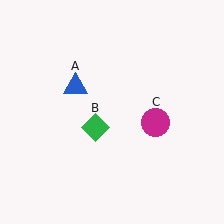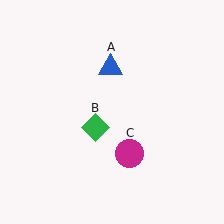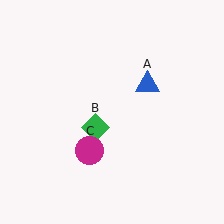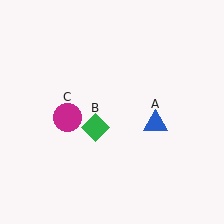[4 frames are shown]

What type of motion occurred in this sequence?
The blue triangle (object A), magenta circle (object C) rotated clockwise around the center of the scene.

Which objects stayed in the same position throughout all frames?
Green diamond (object B) remained stationary.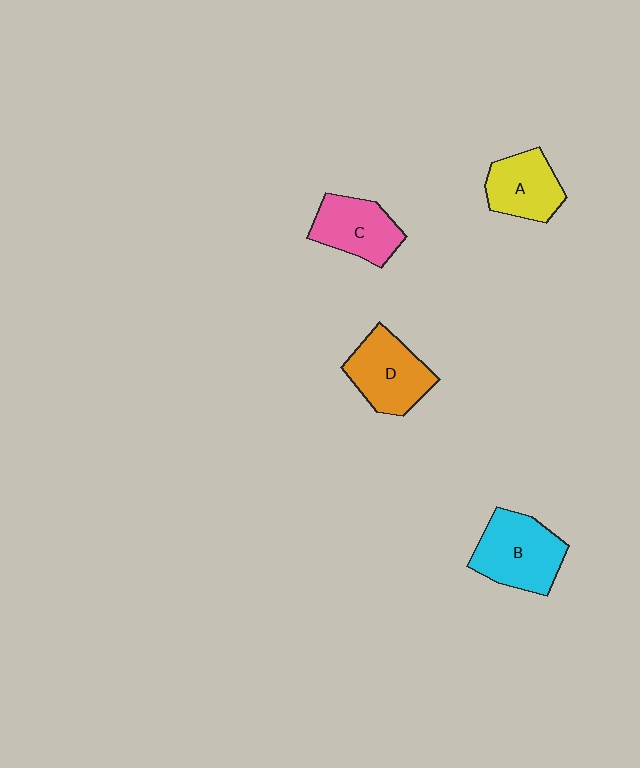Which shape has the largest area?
Shape B (cyan).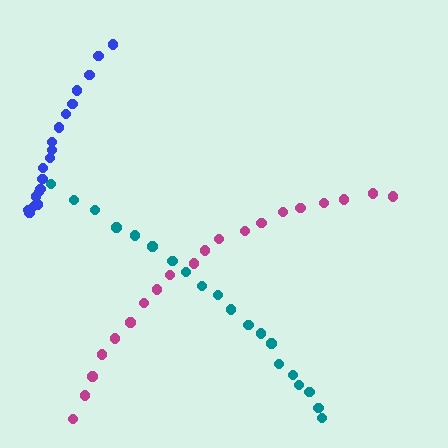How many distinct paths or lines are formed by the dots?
There are 3 distinct paths.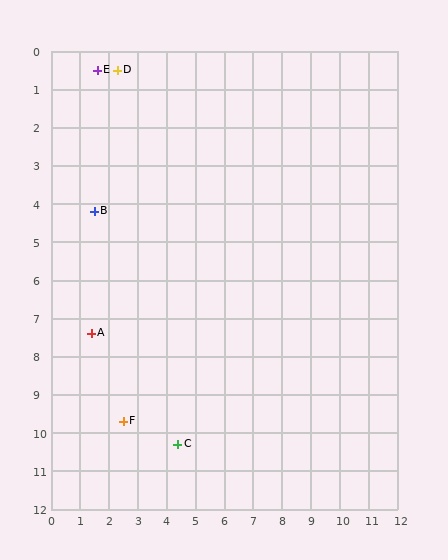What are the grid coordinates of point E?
Point E is at approximately (1.6, 0.5).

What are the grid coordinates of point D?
Point D is at approximately (2.3, 0.5).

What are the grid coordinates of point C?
Point C is at approximately (4.4, 10.3).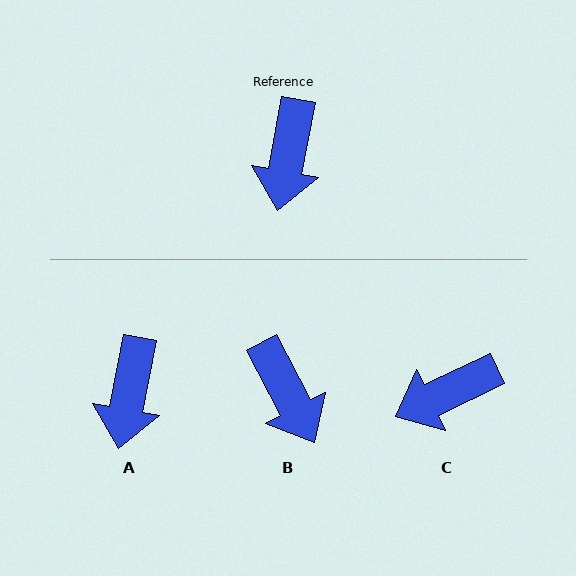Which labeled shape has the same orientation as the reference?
A.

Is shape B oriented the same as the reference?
No, it is off by about 38 degrees.